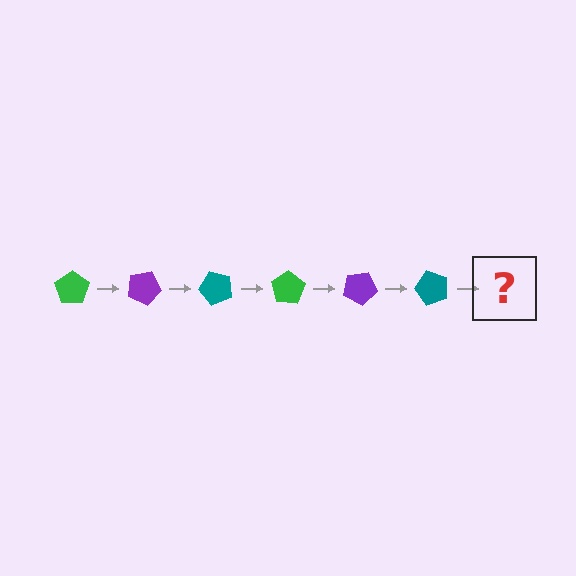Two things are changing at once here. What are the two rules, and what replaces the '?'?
The two rules are that it rotates 25 degrees each step and the color cycles through green, purple, and teal. The '?' should be a green pentagon, rotated 150 degrees from the start.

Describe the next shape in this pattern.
It should be a green pentagon, rotated 150 degrees from the start.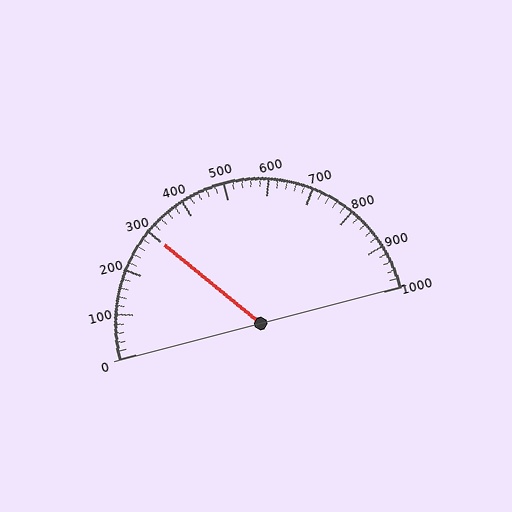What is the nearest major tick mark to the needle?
The nearest major tick mark is 300.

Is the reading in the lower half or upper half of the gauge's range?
The reading is in the lower half of the range (0 to 1000).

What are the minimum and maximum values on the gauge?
The gauge ranges from 0 to 1000.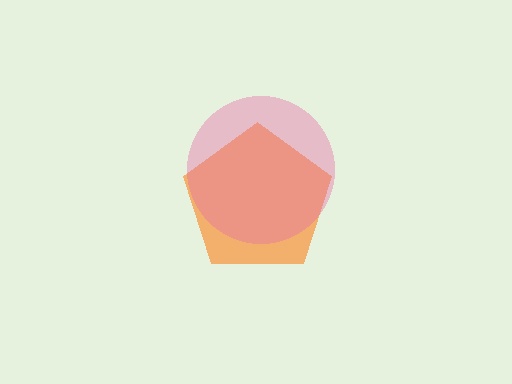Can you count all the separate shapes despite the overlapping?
Yes, there are 2 separate shapes.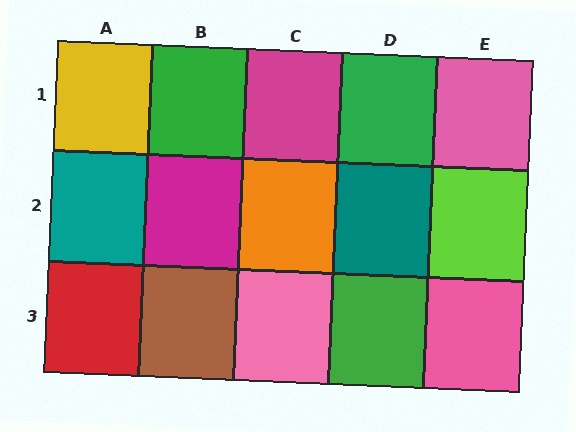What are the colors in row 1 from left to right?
Yellow, green, magenta, green, pink.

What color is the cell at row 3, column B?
Brown.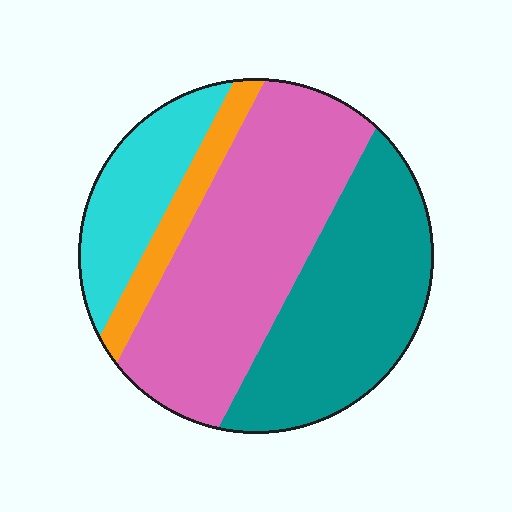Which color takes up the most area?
Pink, at roughly 40%.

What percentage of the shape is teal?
Teal takes up about one third (1/3) of the shape.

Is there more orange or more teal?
Teal.